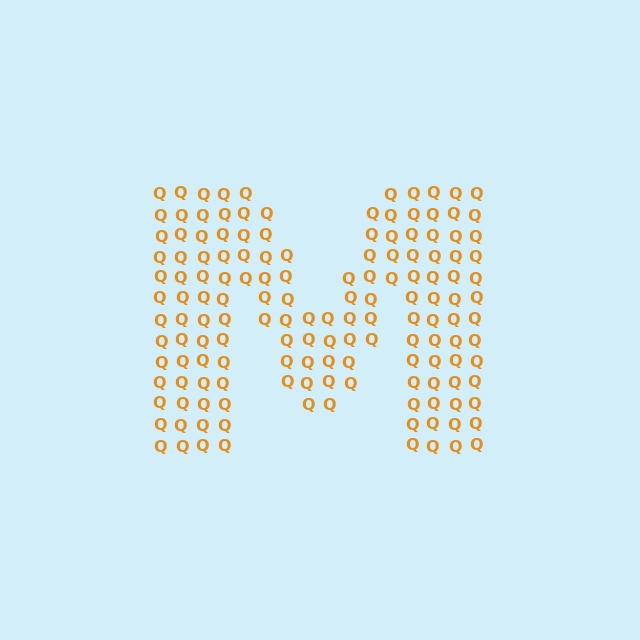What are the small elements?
The small elements are letter Q's.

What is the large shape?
The large shape is the letter M.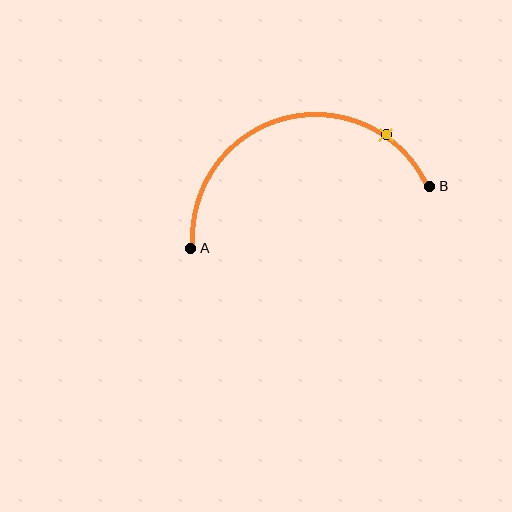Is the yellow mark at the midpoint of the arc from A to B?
No. The yellow mark lies on the arc but is closer to endpoint B. The arc midpoint would be at the point on the curve equidistant along the arc from both A and B.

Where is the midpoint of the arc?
The arc midpoint is the point on the curve farthest from the straight line joining A and B. It sits above that line.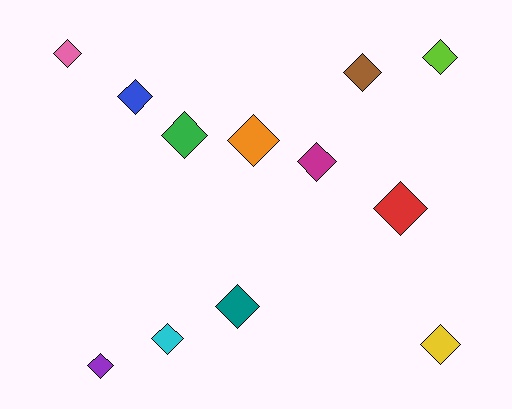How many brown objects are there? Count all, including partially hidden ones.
There is 1 brown object.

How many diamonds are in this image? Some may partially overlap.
There are 12 diamonds.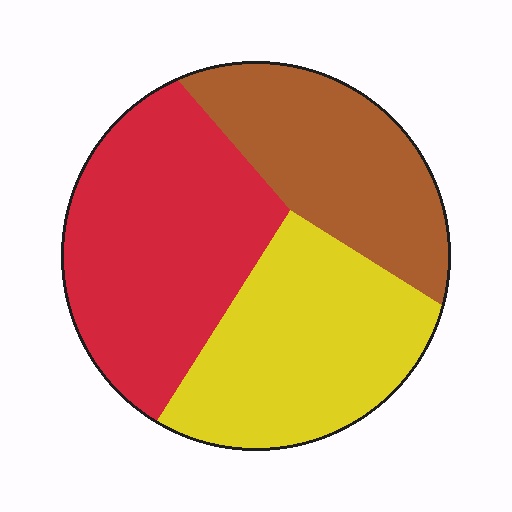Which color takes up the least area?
Brown, at roughly 25%.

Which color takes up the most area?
Red, at roughly 40%.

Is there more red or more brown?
Red.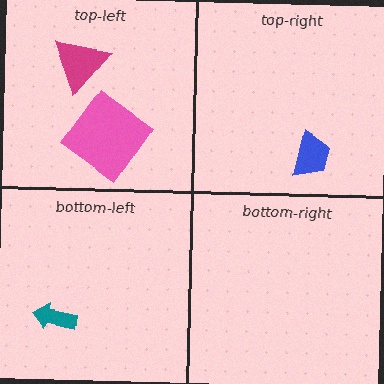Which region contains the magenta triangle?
The top-left region.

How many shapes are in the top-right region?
1.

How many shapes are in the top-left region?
2.